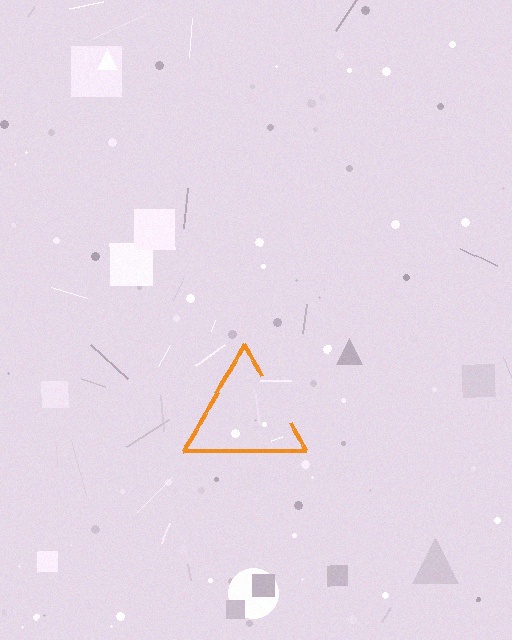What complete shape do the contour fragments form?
The contour fragments form a triangle.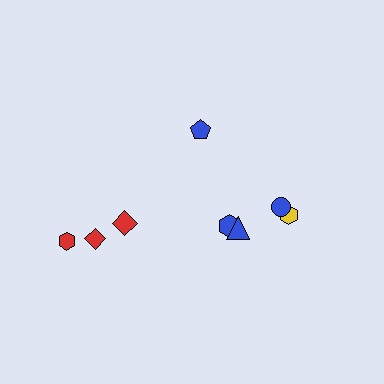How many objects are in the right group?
There are 5 objects.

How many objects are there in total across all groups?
There are 8 objects.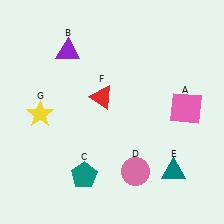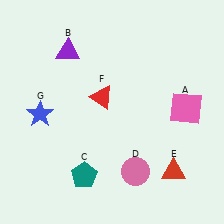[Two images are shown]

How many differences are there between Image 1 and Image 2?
There are 2 differences between the two images.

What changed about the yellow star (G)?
In Image 1, G is yellow. In Image 2, it changed to blue.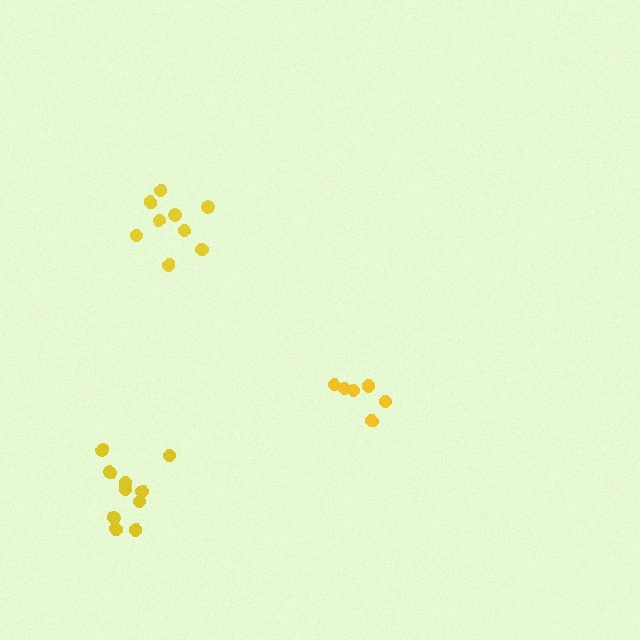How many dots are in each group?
Group 1: 9 dots, Group 2: 6 dots, Group 3: 11 dots (26 total).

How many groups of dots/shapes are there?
There are 3 groups.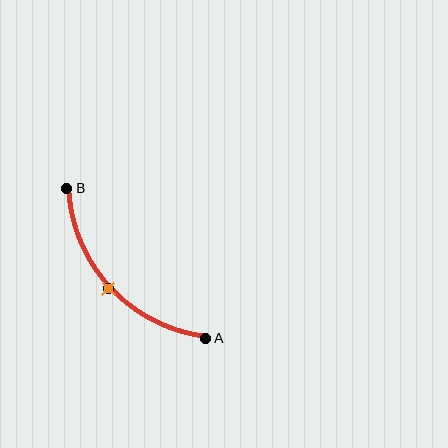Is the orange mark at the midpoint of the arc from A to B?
Yes. The orange mark lies on the arc at equal arc-length from both A and B — it is the arc midpoint.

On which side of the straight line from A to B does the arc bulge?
The arc bulges below and to the left of the straight line connecting A and B.